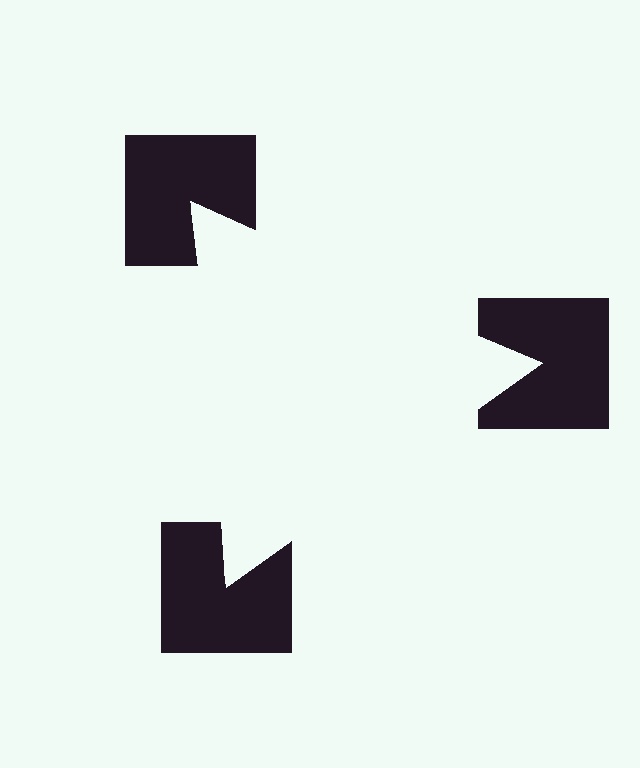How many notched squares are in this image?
There are 3 — one at each vertex of the illusory triangle.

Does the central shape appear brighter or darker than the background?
It typically appears slightly brighter than the background, even though no actual brightness change is drawn.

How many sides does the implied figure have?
3 sides.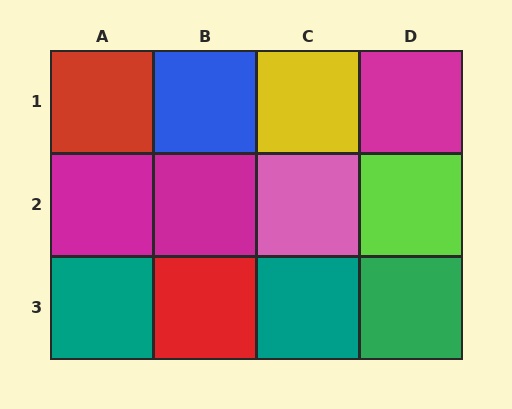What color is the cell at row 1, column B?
Blue.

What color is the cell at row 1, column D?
Magenta.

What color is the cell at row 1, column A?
Red.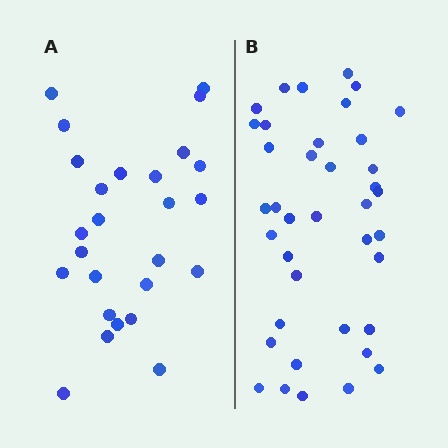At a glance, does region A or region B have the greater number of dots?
Region B (the right region) has more dots.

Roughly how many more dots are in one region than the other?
Region B has approximately 15 more dots than region A.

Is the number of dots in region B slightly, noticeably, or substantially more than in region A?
Region B has substantially more. The ratio is roughly 1.5 to 1.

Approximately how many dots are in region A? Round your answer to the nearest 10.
About 30 dots. (The exact count is 26, which rounds to 30.)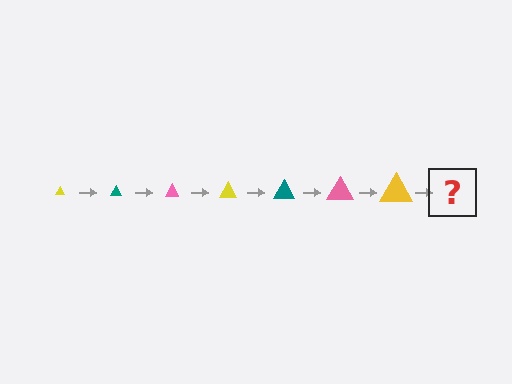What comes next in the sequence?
The next element should be a teal triangle, larger than the previous one.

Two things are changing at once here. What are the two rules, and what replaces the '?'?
The two rules are that the triangle grows larger each step and the color cycles through yellow, teal, and pink. The '?' should be a teal triangle, larger than the previous one.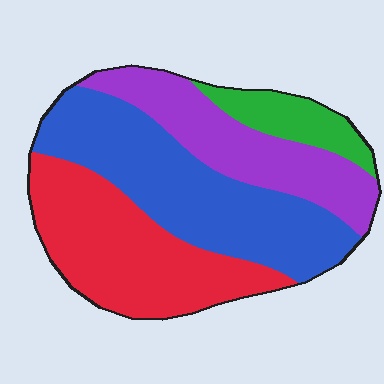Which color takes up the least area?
Green, at roughly 10%.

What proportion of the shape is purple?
Purple covers around 25% of the shape.